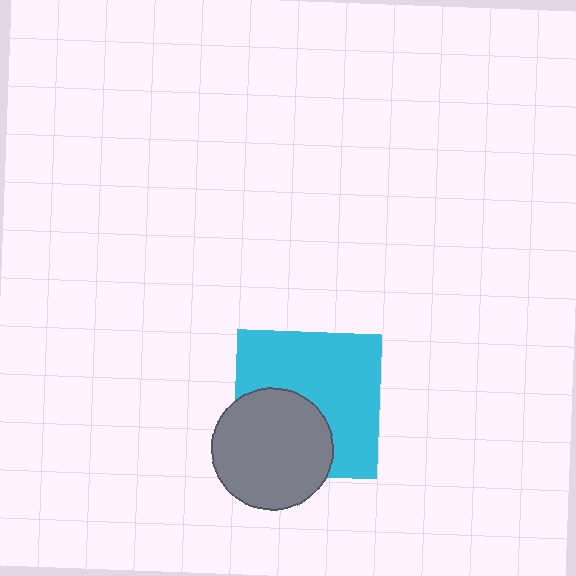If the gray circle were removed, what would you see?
You would see the complete cyan square.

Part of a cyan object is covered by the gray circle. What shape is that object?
It is a square.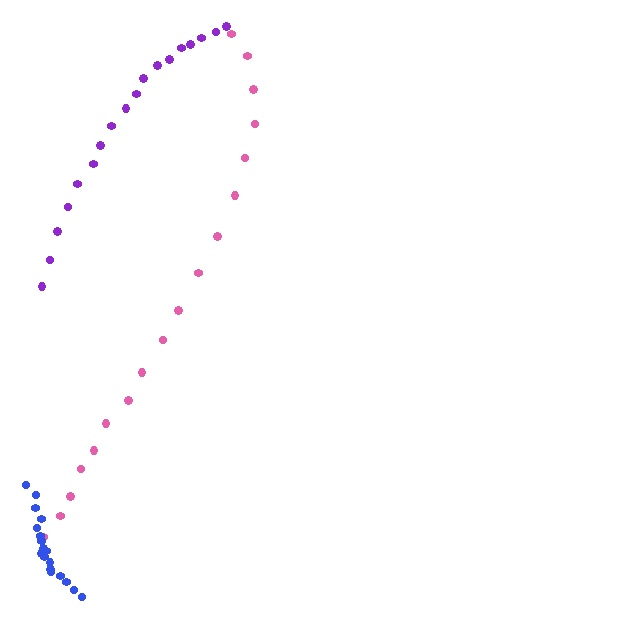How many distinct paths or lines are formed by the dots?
There are 3 distinct paths.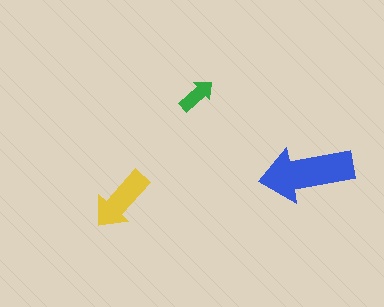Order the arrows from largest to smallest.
the blue one, the yellow one, the green one.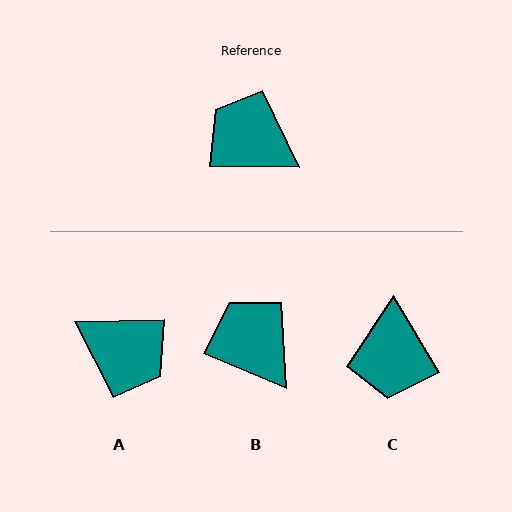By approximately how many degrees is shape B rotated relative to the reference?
Approximately 22 degrees clockwise.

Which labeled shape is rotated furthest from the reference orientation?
A, about 178 degrees away.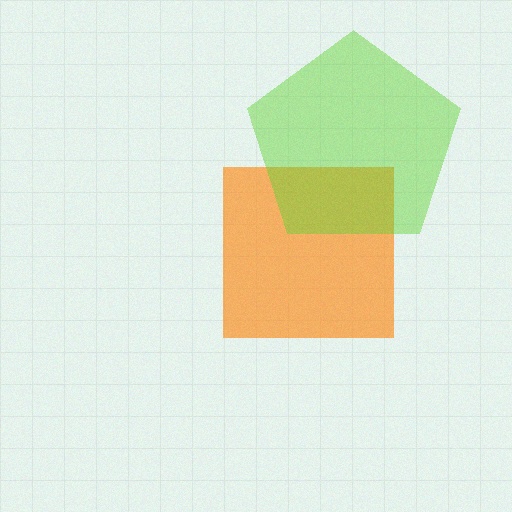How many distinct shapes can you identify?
There are 2 distinct shapes: an orange square, a lime pentagon.